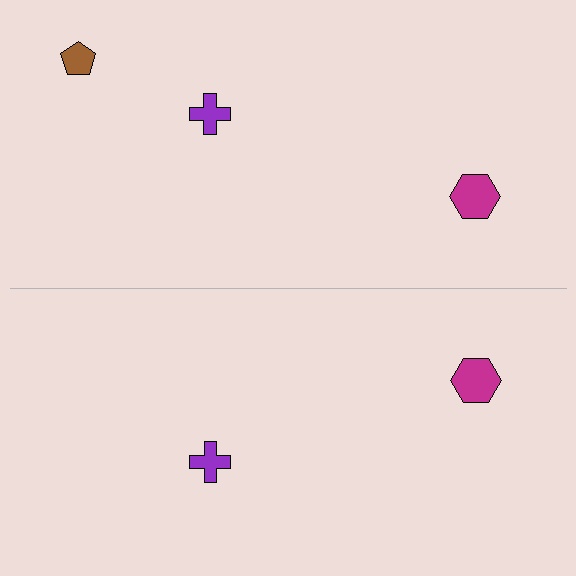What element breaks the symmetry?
A brown pentagon is missing from the bottom side.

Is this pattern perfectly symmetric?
No, the pattern is not perfectly symmetric. A brown pentagon is missing from the bottom side.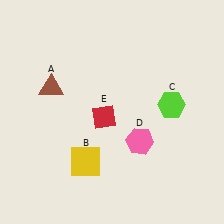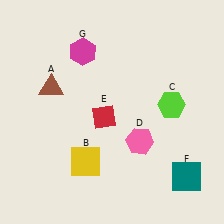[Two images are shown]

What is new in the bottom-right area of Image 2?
A teal square (F) was added in the bottom-right area of Image 2.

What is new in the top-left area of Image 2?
A magenta hexagon (G) was added in the top-left area of Image 2.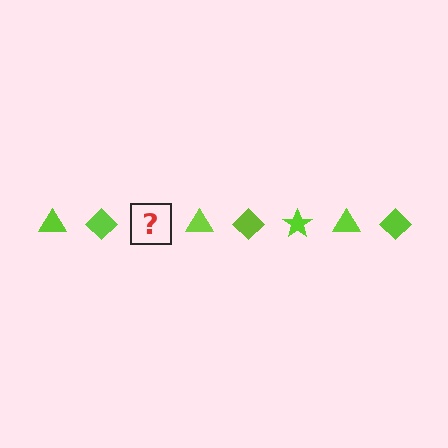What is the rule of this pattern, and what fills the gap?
The rule is that the pattern cycles through triangle, diamond, star shapes in lime. The gap should be filled with a lime star.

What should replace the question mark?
The question mark should be replaced with a lime star.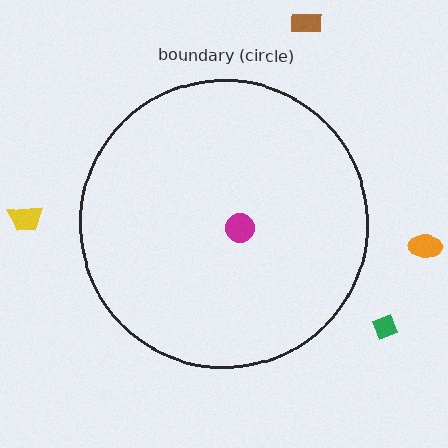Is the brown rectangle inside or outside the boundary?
Outside.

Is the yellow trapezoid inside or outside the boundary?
Outside.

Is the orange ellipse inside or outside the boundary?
Outside.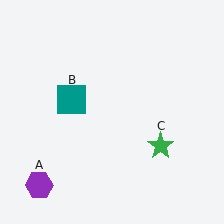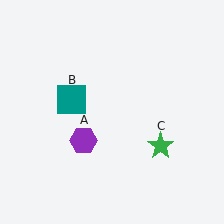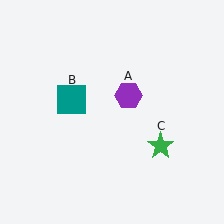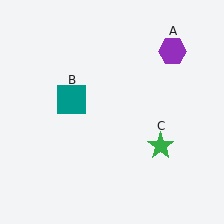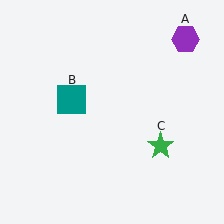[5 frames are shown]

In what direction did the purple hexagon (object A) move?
The purple hexagon (object A) moved up and to the right.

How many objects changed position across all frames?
1 object changed position: purple hexagon (object A).